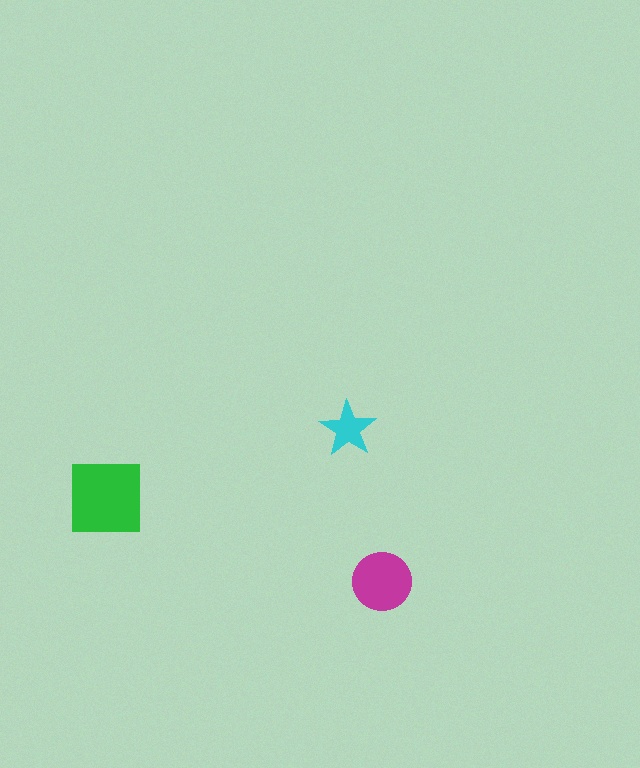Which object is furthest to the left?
The green square is leftmost.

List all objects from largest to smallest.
The green square, the magenta circle, the cyan star.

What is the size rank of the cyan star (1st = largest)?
3rd.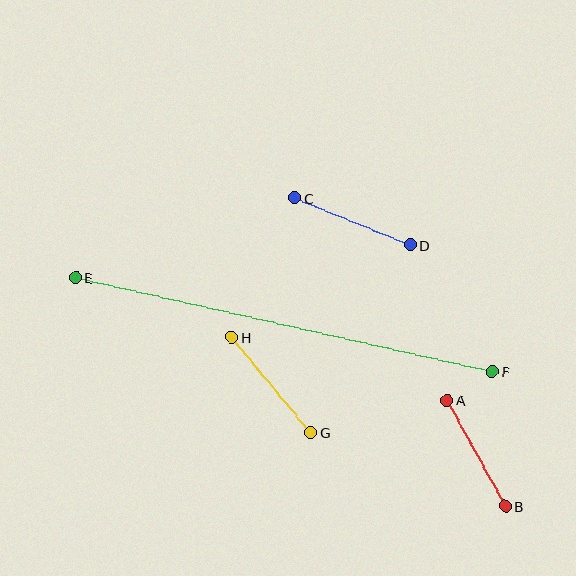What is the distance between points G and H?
The distance is approximately 124 pixels.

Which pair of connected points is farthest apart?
Points E and F are farthest apart.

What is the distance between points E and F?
The distance is approximately 427 pixels.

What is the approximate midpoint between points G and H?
The midpoint is at approximately (271, 385) pixels.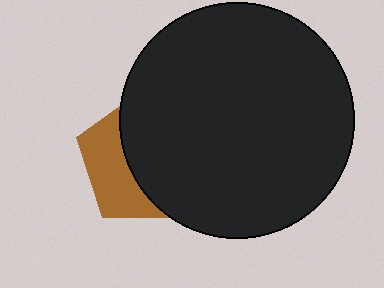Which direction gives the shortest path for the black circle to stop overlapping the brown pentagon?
Moving right gives the shortest separation.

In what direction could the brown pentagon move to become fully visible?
The brown pentagon could move left. That would shift it out from behind the black circle entirely.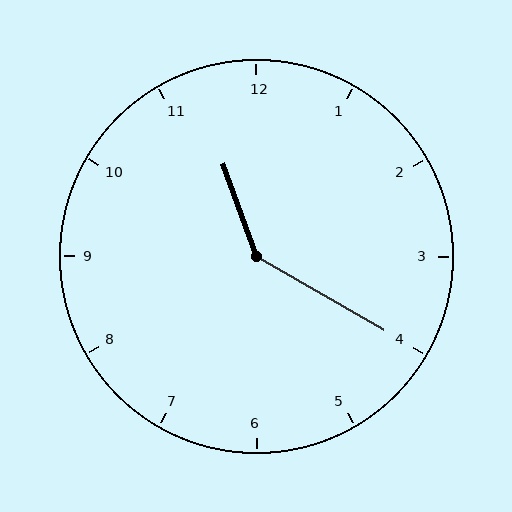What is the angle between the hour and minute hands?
Approximately 140 degrees.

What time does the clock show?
11:20.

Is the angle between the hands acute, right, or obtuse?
It is obtuse.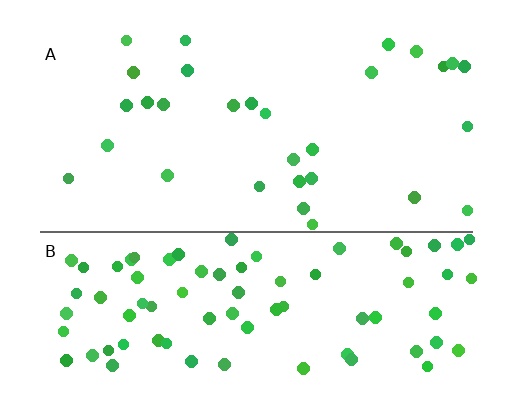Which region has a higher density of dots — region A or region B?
B (the bottom).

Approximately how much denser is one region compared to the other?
Approximately 2.8× — region B over region A.